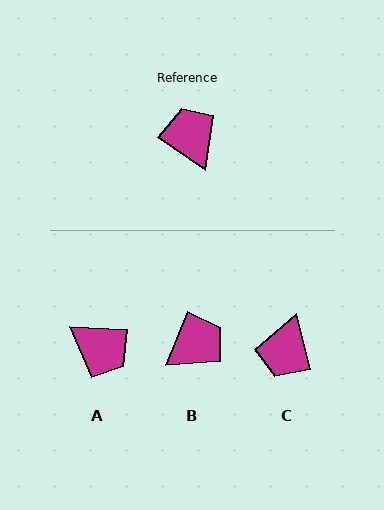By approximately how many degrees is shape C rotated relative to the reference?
Approximately 139 degrees counter-clockwise.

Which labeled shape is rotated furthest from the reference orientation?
A, about 149 degrees away.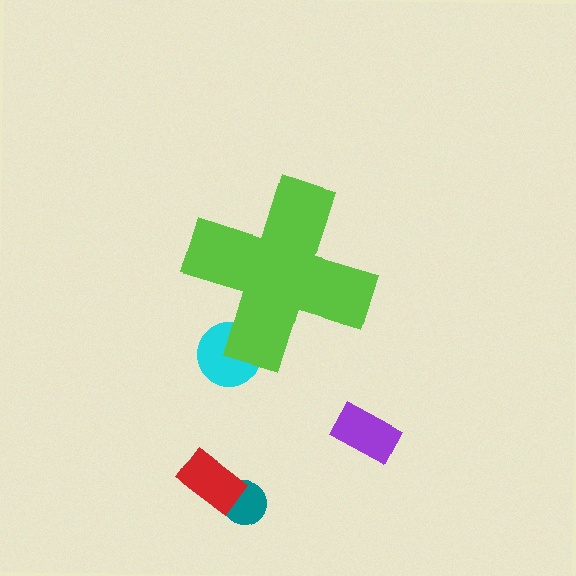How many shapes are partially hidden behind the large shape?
1 shape is partially hidden.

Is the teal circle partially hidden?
No, the teal circle is fully visible.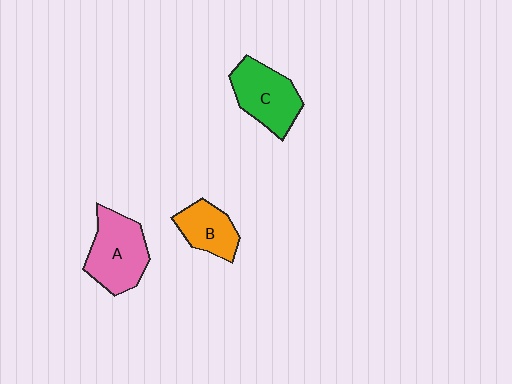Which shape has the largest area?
Shape A (pink).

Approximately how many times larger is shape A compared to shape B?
Approximately 1.5 times.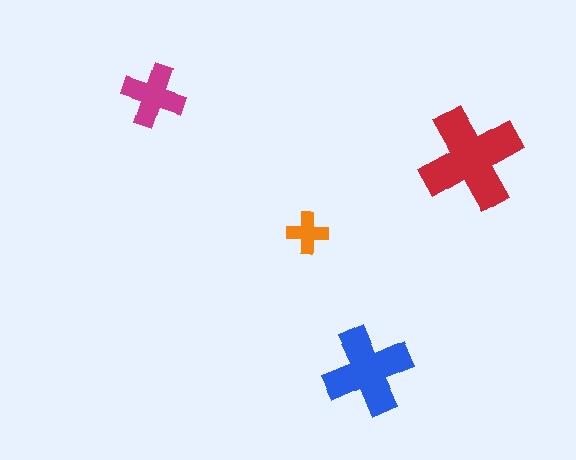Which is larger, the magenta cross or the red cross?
The red one.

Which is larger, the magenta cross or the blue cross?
The blue one.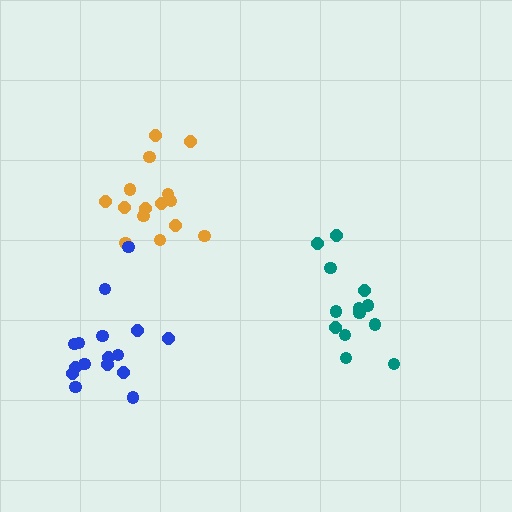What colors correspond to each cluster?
The clusters are colored: orange, teal, blue.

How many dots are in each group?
Group 1: 15 dots, Group 2: 13 dots, Group 3: 16 dots (44 total).